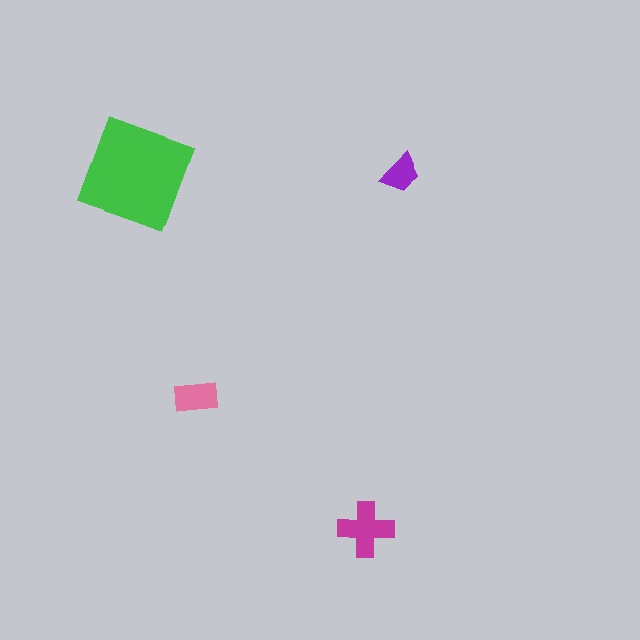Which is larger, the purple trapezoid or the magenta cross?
The magenta cross.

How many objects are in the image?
There are 4 objects in the image.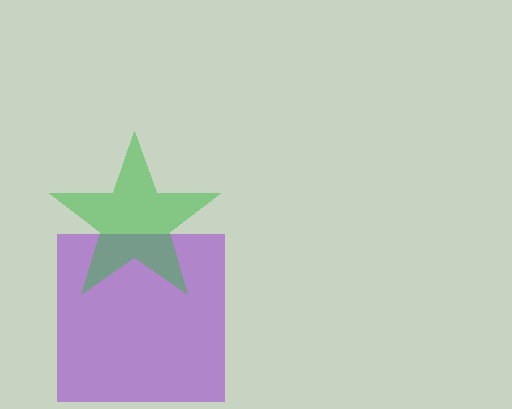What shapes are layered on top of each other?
The layered shapes are: a purple square, a green star.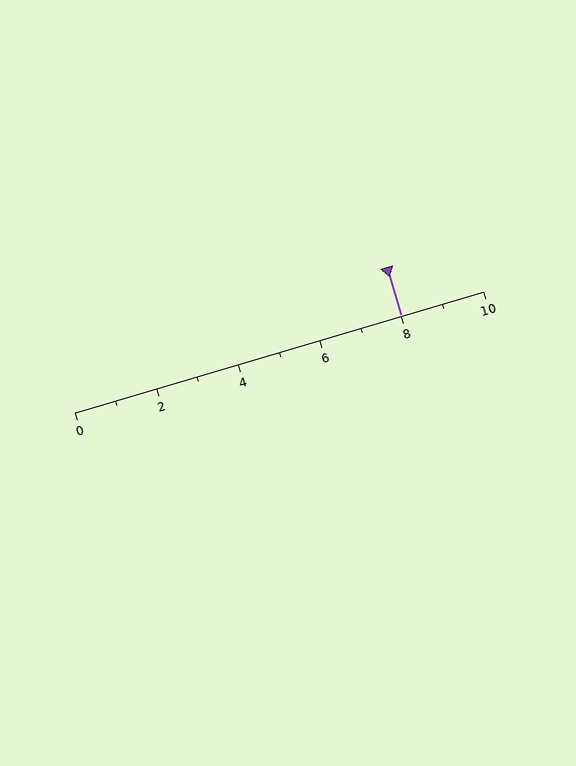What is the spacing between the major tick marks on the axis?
The major ticks are spaced 2 apart.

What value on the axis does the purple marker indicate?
The marker indicates approximately 8.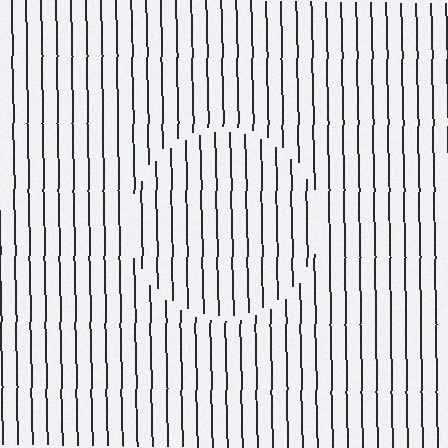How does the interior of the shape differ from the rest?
The interior of the shape contains the same grating, shifted by half a period — the contour is defined by the phase discontinuity where line-ends from the inner and outer gratings abut.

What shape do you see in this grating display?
An illusory circle. The interior of the shape contains the same grating, shifted by half a period — the contour is defined by the phase discontinuity where line-ends from the inner and outer gratings abut.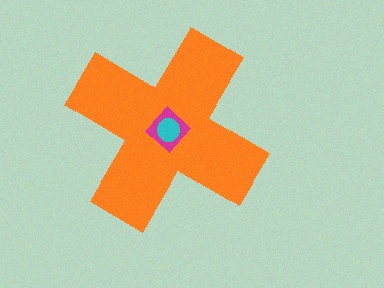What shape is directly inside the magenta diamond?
The cyan circle.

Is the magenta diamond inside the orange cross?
Yes.